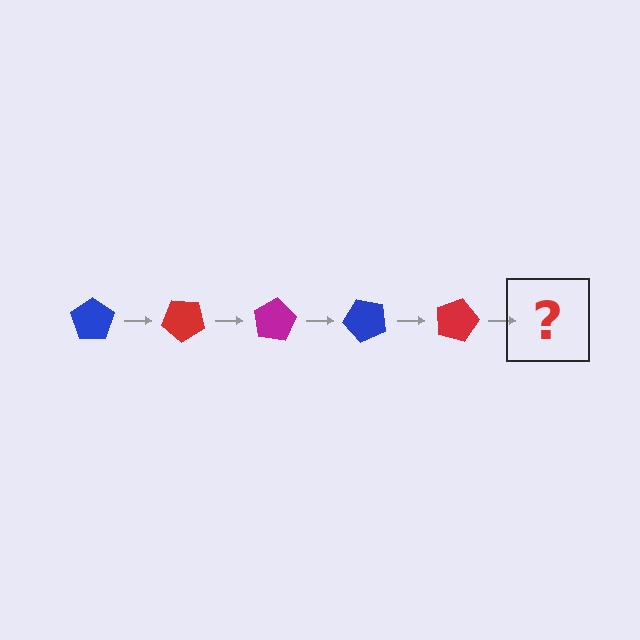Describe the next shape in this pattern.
It should be a magenta pentagon, rotated 200 degrees from the start.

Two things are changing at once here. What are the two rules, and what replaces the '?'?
The two rules are that it rotates 40 degrees each step and the color cycles through blue, red, and magenta. The '?' should be a magenta pentagon, rotated 200 degrees from the start.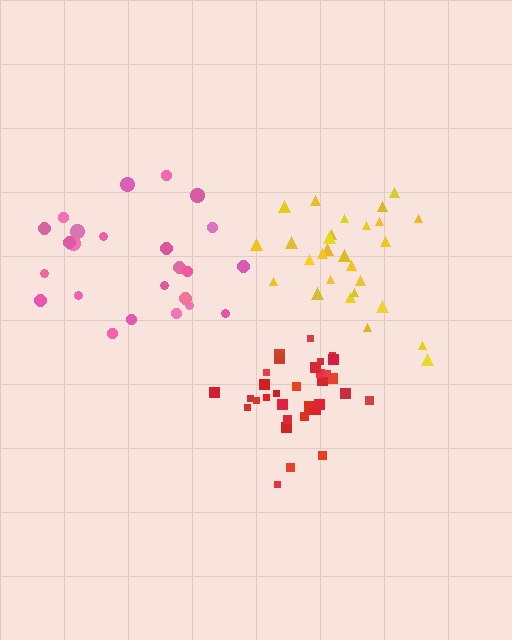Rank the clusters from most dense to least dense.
red, yellow, pink.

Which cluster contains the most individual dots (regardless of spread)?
Red (33).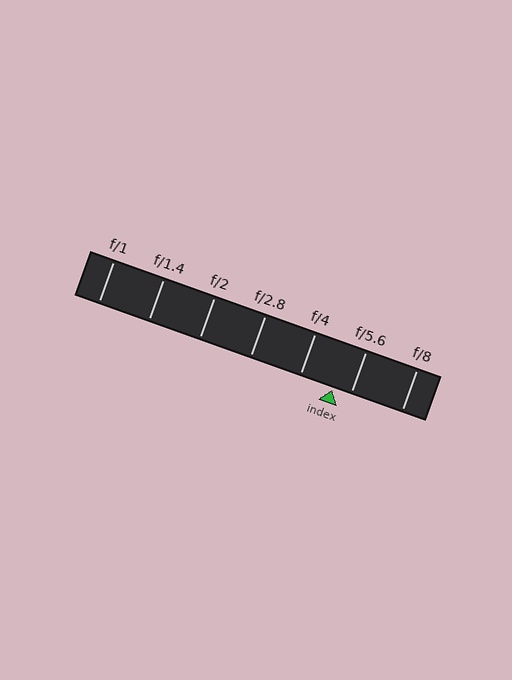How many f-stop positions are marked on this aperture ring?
There are 7 f-stop positions marked.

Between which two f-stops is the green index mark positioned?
The index mark is between f/4 and f/5.6.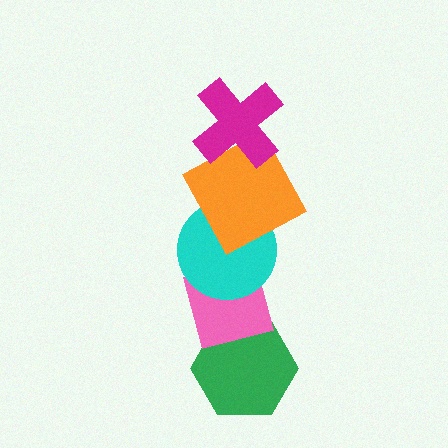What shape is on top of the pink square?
The cyan circle is on top of the pink square.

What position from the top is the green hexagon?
The green hexagon is 5th from the top.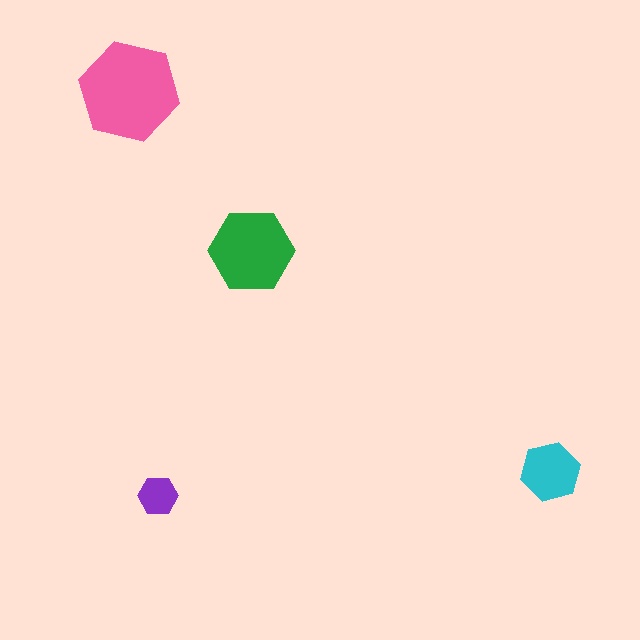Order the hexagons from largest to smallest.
the pink one, the green one, the cyan one, the purple one.